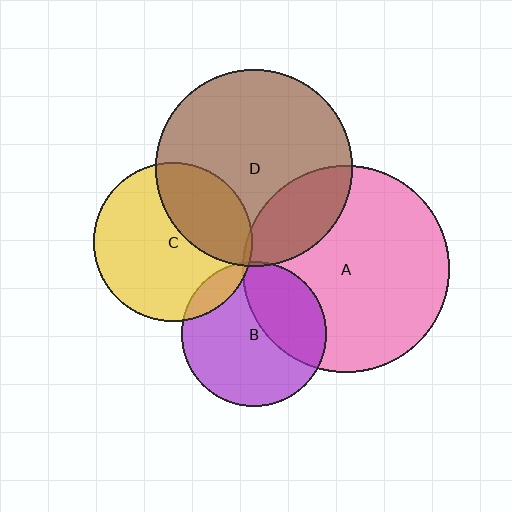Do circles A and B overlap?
Yes.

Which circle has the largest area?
Circle A (pink).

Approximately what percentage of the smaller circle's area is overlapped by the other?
Approximately 35%.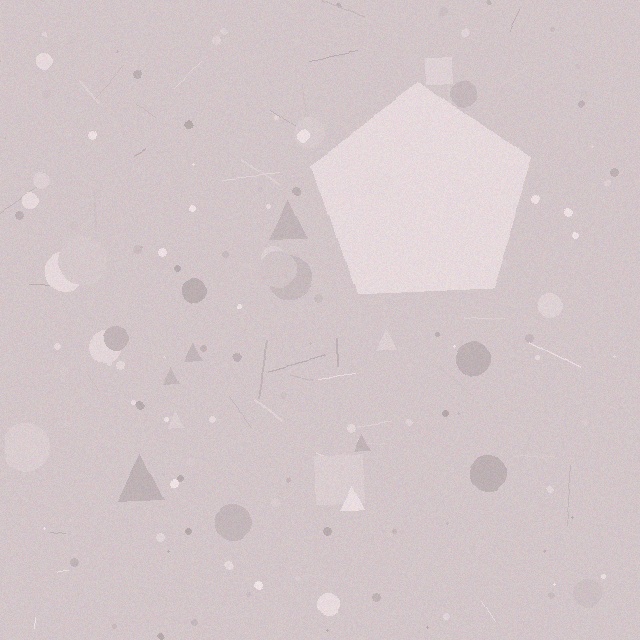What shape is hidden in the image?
A pentagon is hidden in the image.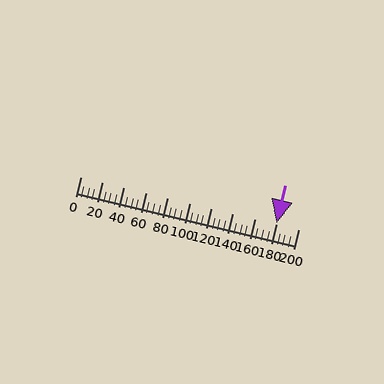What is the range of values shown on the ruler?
The ruler shows values from 0 to 200.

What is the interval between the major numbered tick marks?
The major tick marks are spaced 20 units apart.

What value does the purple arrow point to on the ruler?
The purple arrow points to approximately 180.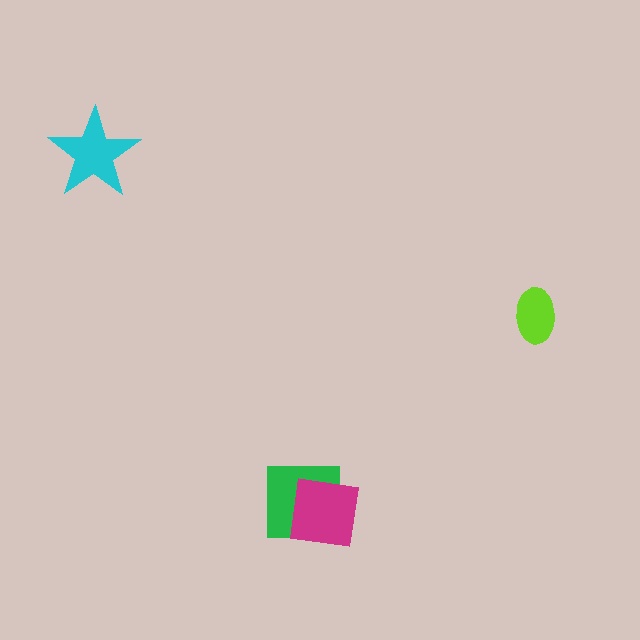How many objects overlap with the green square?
1 object overlaps with the green square.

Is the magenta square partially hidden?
No, no other shape covers it.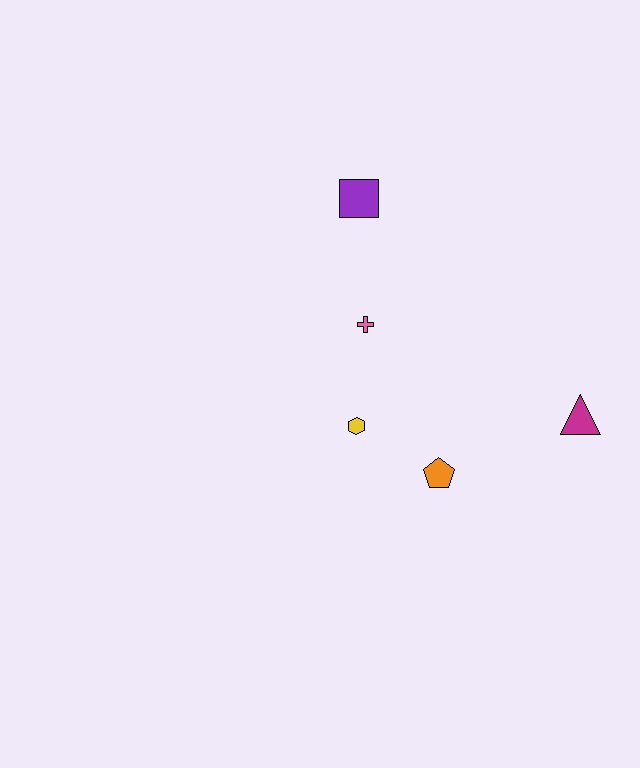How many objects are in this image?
There are 5 objects.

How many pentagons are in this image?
There is 1 pentagon.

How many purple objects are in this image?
There is 1 purple object.